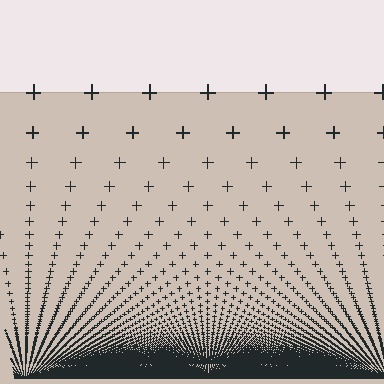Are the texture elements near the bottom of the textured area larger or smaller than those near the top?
Smaller. The gradient is inverted — elements near the bottom are smaller and denser.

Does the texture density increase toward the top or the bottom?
Density increases toward the bottom.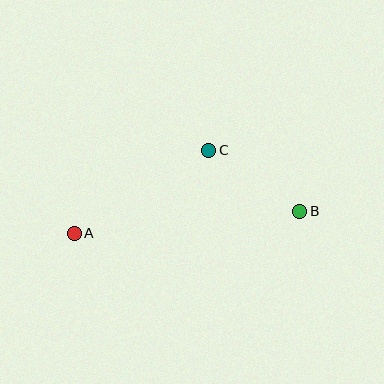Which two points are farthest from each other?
Points A and B are farthest from each other.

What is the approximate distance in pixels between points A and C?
The distance between A and C is approximately 158 pixels.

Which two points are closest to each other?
Points B and C are closest to each other.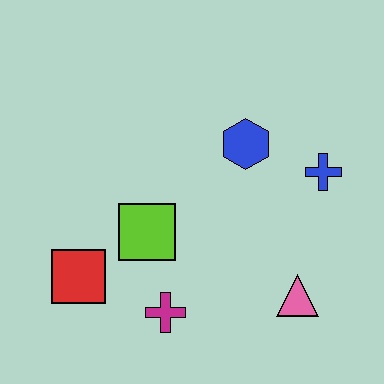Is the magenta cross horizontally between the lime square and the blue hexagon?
Yes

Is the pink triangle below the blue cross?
Yes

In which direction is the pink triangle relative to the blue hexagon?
The pink triangle is below the blue hexagon.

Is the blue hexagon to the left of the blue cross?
Yes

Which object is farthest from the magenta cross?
The blue cross is farthest from the magenta cross.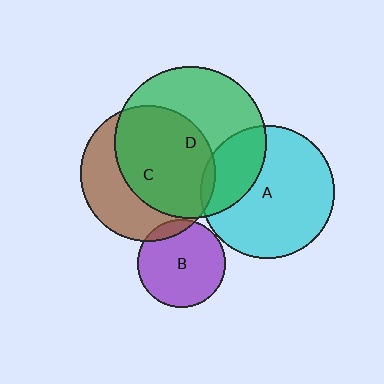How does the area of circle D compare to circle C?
Approximately 1.3 times.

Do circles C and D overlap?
Yes.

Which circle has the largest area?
Circle D (green).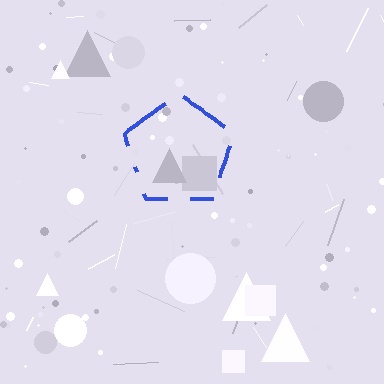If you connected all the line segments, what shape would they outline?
They would outline a pentagon.